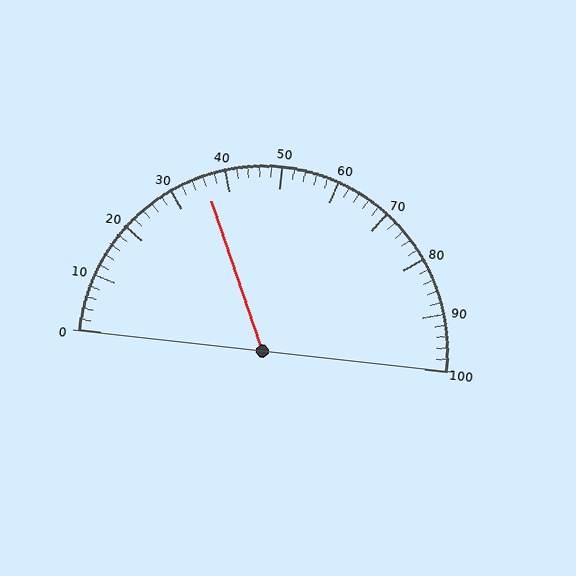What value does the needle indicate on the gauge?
The needle indicates approximately 36.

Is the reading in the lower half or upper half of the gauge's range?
The reading is in the lower half of the range (0 to 100).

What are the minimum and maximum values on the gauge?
The gauge ranges from 0 to 100.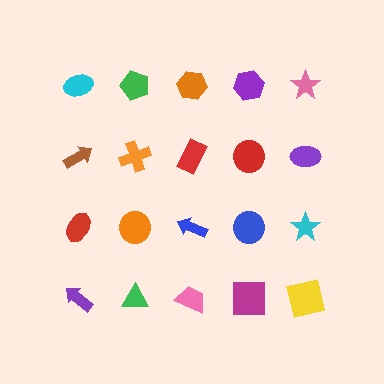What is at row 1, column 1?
A cyan ellipse.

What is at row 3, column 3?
A blue arrow.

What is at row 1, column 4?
A purple hexagon.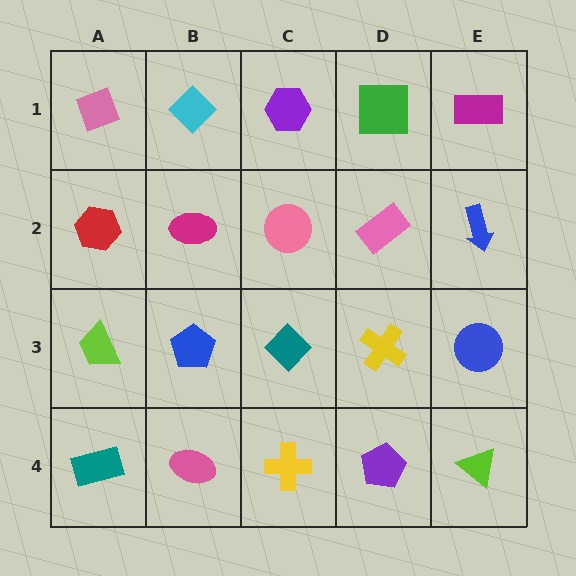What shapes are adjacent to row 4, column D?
A yellow cross (row 3, column D), a yellow cross (row 4, column C), a lime triangle (row 4, column E).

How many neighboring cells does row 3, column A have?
3.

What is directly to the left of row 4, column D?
A yellow cross.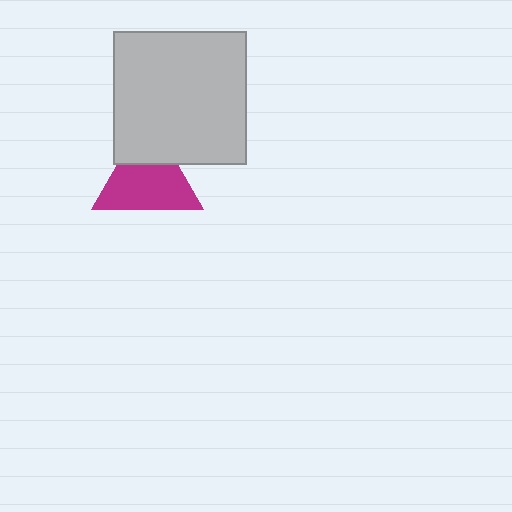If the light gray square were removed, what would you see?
You would see the complete magenta triangle.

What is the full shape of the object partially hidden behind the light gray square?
The partially hidden object is a magenta triangle.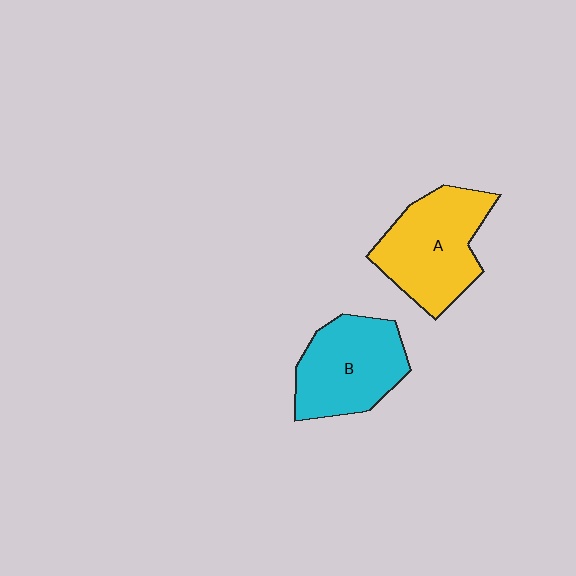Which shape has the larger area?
Shape A (yellow).